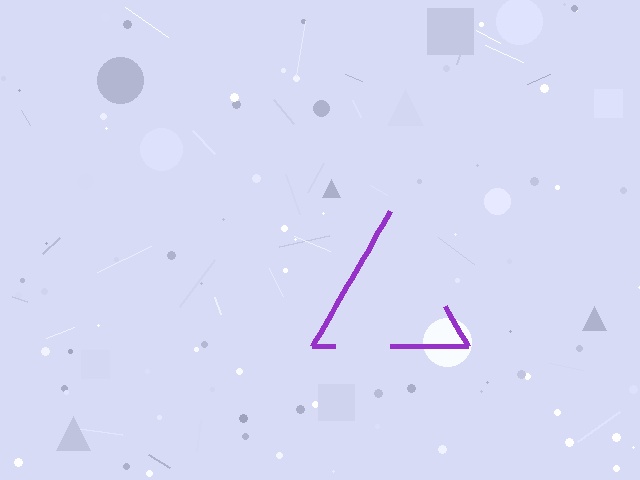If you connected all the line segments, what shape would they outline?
They would outline a triangle.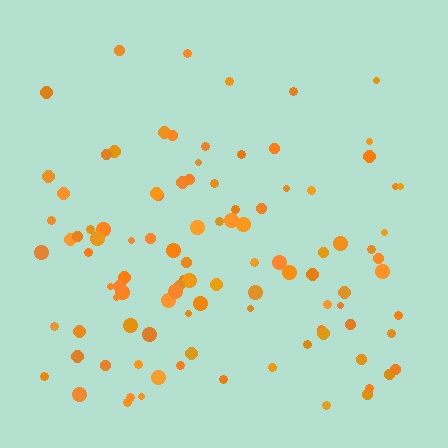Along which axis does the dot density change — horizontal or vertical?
Vertical.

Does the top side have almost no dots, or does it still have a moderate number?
Still a moderate number, just noticeably fewer than the bottom.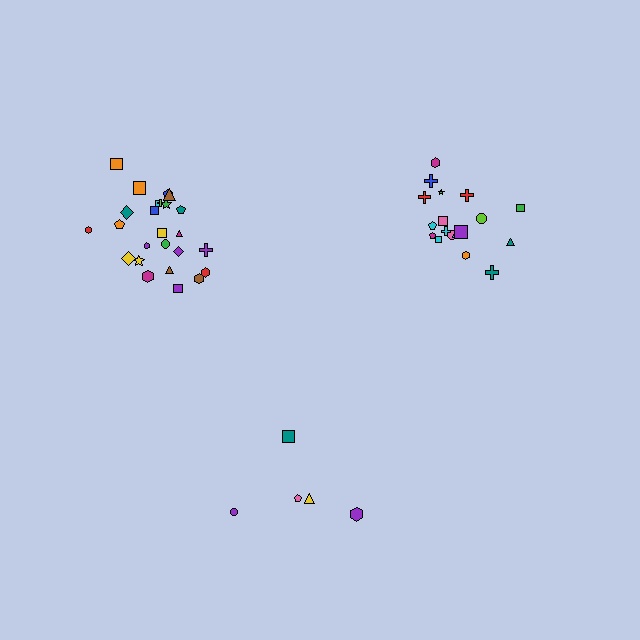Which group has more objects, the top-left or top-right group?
The top-left group.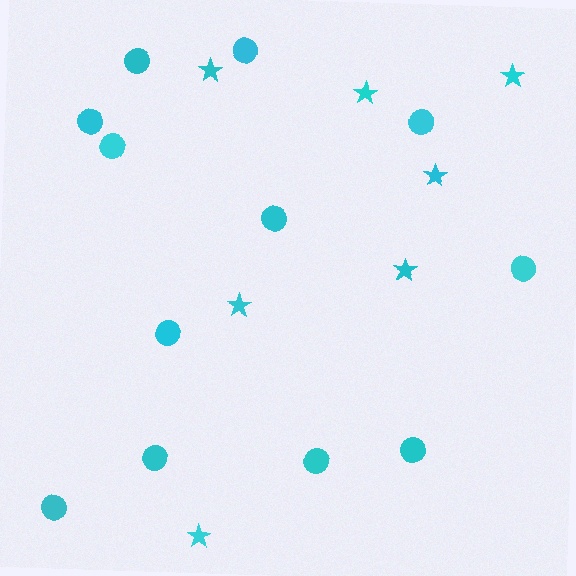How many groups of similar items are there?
There are 2 groups: one group of stars (7) and one group of circles (12).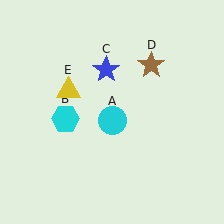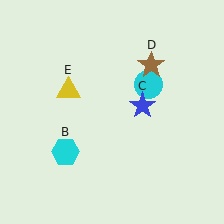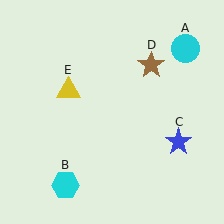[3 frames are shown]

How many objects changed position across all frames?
3 objects changed position: cyan circle (object A), cyan hexagon (object B), blue star (object C).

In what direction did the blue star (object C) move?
The blue star (object C) moved down and to the right.